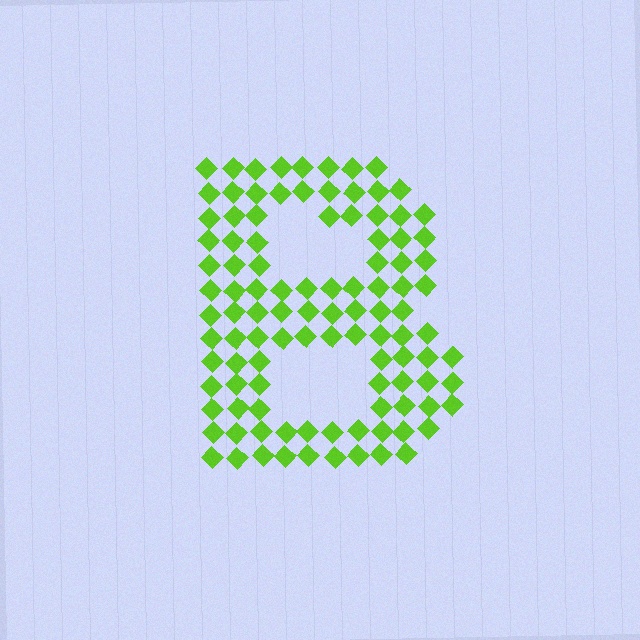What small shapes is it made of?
It is made of small diamonds.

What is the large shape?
The large shape is the letter B.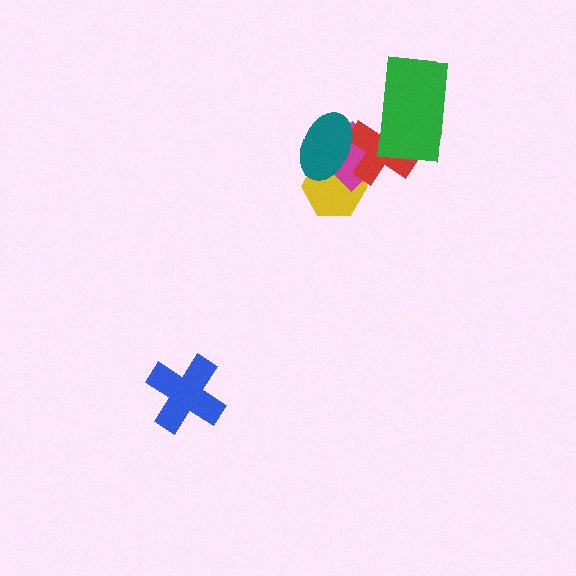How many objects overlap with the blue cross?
0 objects overlap with the blue cross.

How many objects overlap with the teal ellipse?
3 objects overlap with the teal ellipse.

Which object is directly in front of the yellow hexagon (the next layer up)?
The magenta diamond is directly in front of the yellow hexagon.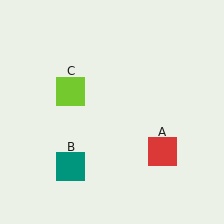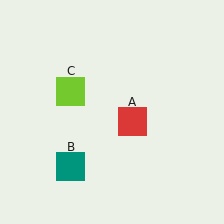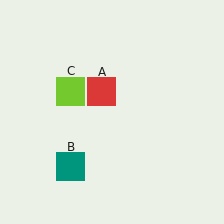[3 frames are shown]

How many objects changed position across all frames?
1 object changed position: red square (object A).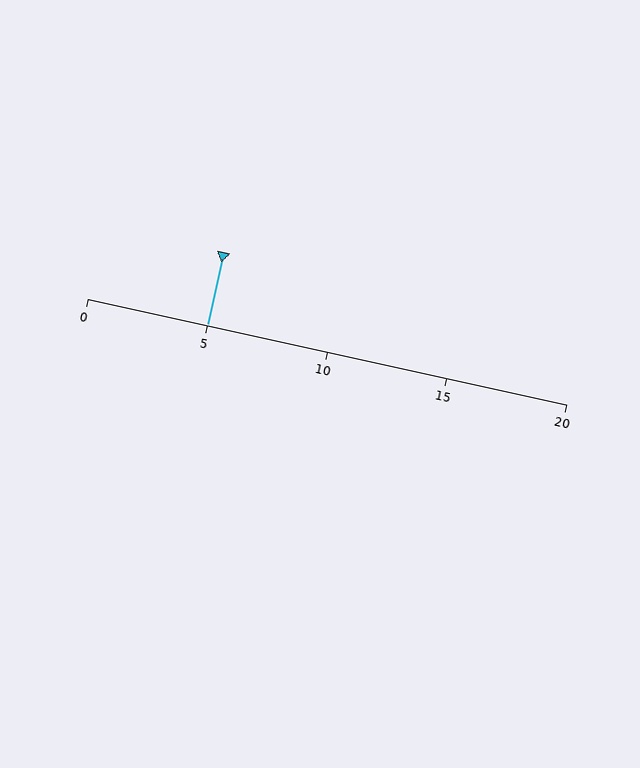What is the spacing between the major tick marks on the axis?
The major ticks are spaced 5 apart.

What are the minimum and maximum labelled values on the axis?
The axis runs from 0 to 20.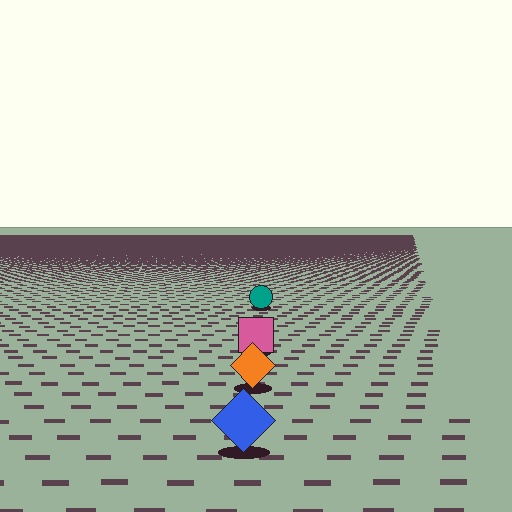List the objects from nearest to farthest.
From nearest to farthest: the blue diamond, the orange diamond, the pink square, the teal circle.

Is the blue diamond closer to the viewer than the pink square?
Yes. The blue diamond is closer — you can tell from the texture gradient: the ground texture is coarser near it.